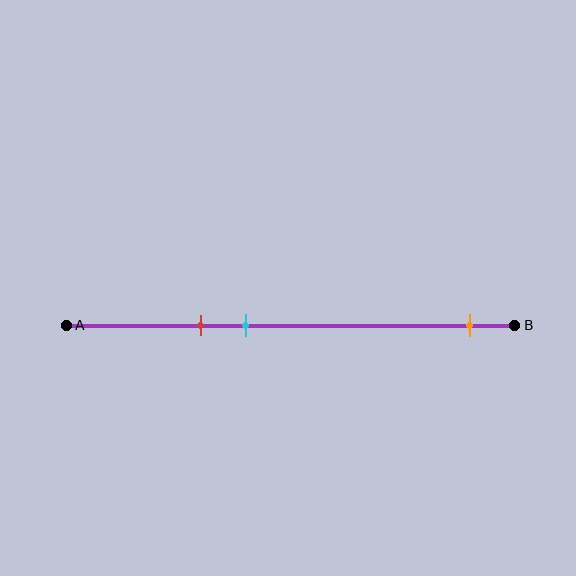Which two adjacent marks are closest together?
The red and cyan marks are the closest adjacent pair.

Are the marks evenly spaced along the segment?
No, the marks are not evenly spaced.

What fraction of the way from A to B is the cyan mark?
The cyan mark is approximately 40% (0.4) of the way from A to B.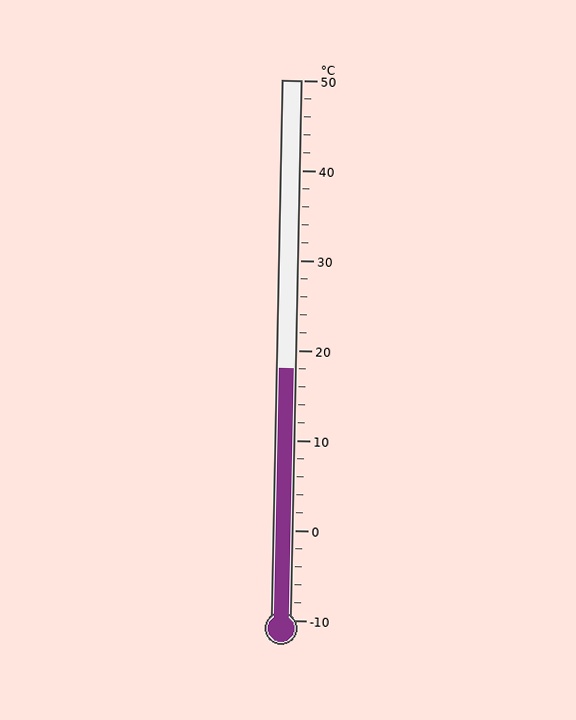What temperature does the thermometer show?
The thermometer shows approximately 18°C.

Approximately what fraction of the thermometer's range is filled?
The thermometer is filled to approximately 45% of its range.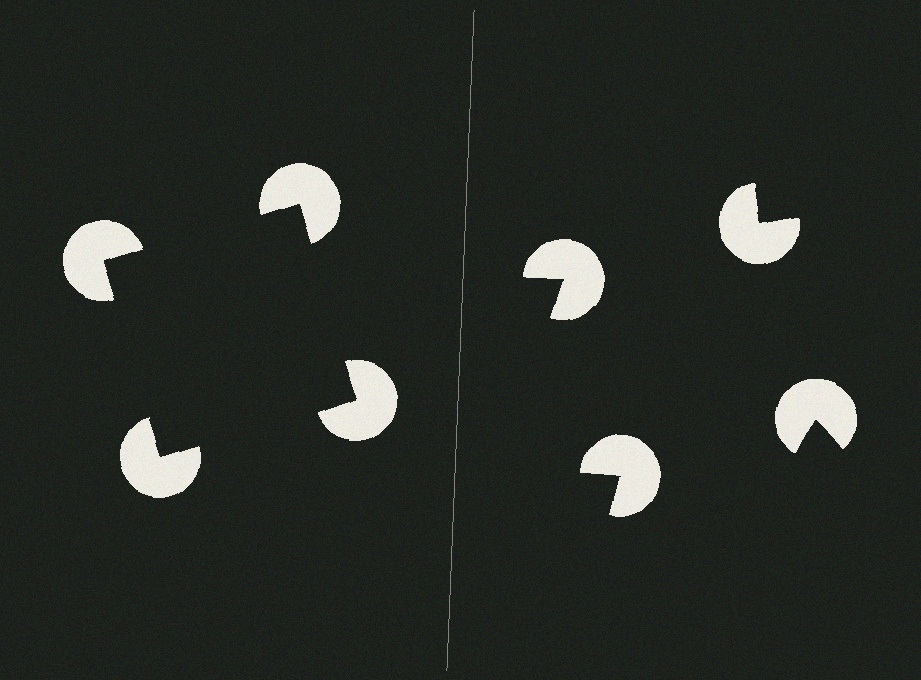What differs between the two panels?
The pac-man discs are positioned identically on both sides; only the wedge orientations differ. On the left they align to a square; on the right they are misaligned.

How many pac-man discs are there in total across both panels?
8 — 4 on each side.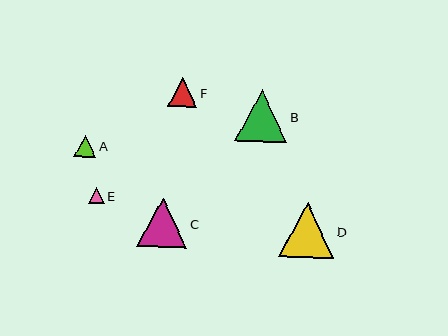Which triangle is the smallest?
Triangle E is the smallest with a size of approximately 16 pixels.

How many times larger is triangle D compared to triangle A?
Triangle D is approximately 2.5 times the size of triangle A.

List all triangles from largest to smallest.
From largest to smallest: D, B, C, F, A, E.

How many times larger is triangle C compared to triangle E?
Triangle C is approximately 3.0 times the size of triangle E.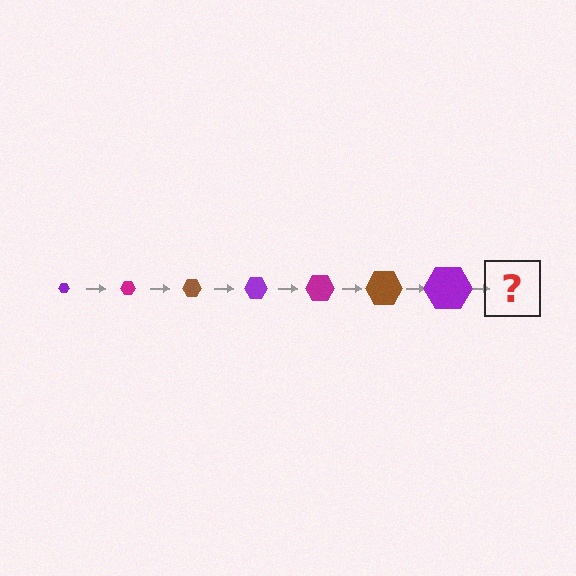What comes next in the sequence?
The next element should be a magenta hexagon, larger than the previous one.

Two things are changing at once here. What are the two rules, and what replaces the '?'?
The two rules are that the hexagon grows larger each step and the color cycles through purple, magenta, and brown. The '?' should be a magenta hexagon, larger than the previous one.